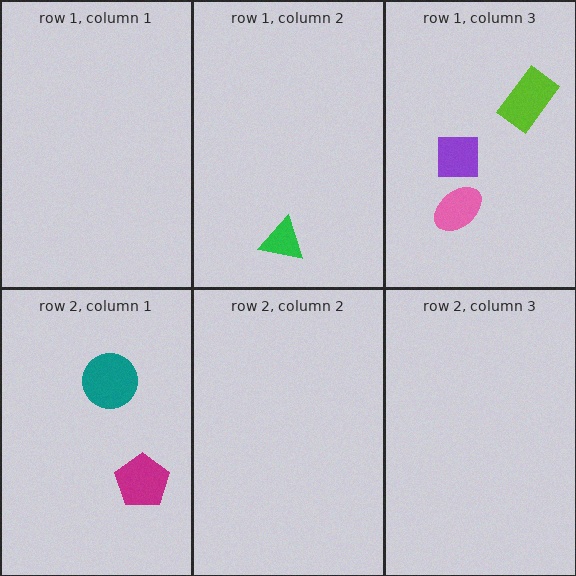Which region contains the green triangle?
The row 1, column 2 region.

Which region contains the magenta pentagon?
The row 2, column 1 region.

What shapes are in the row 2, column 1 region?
The magenta pentagon, the teal circle.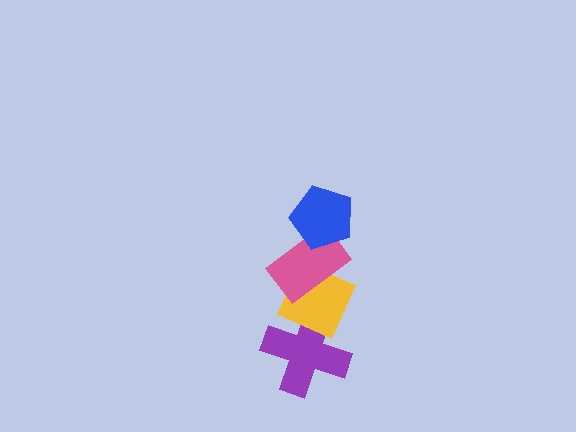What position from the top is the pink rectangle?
The pink rectangle is 2nd from the top.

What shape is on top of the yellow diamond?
The pink rectangle is on top of the yellow diamond.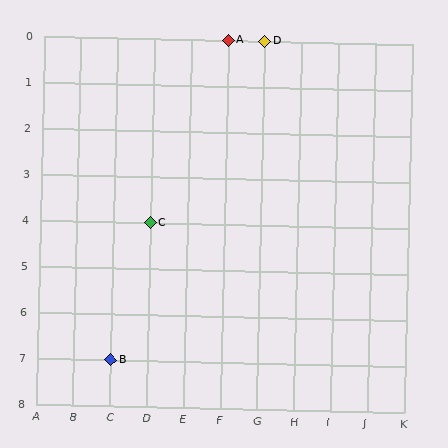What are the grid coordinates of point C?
Point C is at grid coordinates (D, 4).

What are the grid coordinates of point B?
Point B is at grid coordinates (C, 7).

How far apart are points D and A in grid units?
Points D and A are 1 column apart.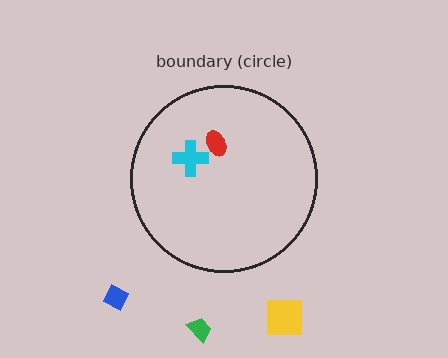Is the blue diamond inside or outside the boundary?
Outside.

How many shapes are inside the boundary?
2 inside, 3 outside.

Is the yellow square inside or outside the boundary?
Outside.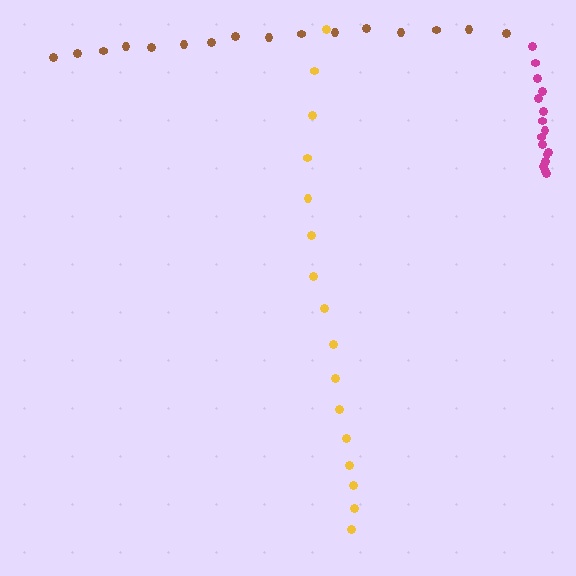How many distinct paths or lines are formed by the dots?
There are 3 distinct paths.